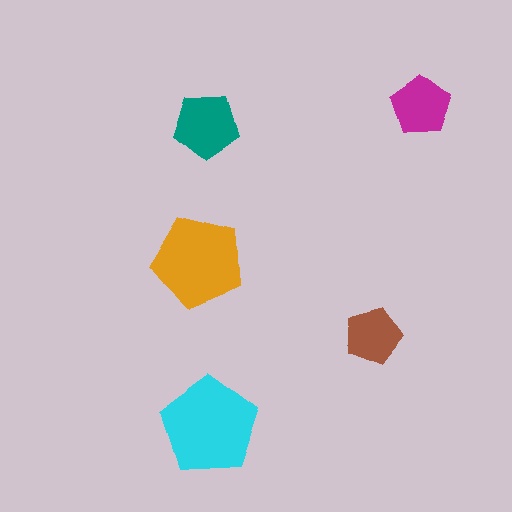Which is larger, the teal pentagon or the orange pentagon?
The orange one.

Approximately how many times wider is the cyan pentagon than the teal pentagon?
About 1.5 times wider.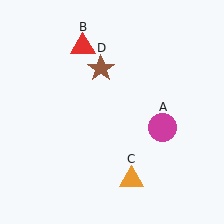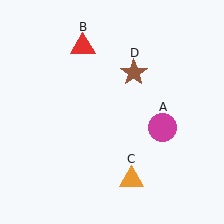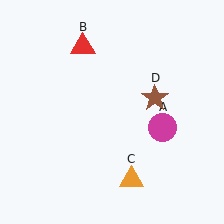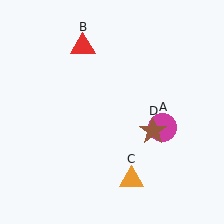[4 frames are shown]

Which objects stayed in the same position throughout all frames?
Magenta circle (object A) and red triangle (object B) and orange triangle (object C) remained stationary.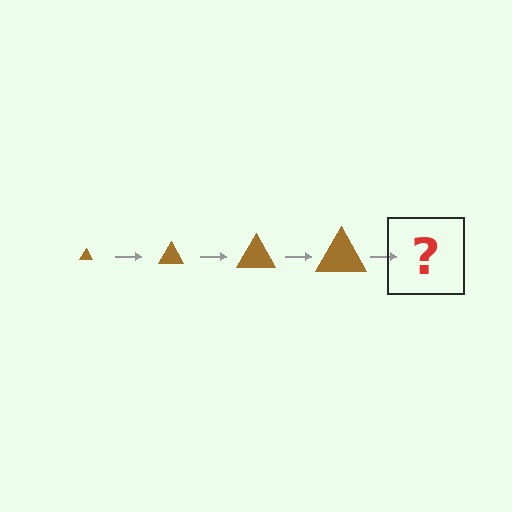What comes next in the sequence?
The next element should be a brown triangle, larger than the previous one.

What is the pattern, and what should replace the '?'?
The pattern is that the triangle gets progressively larger each step. The '?' should be a brown triangle, larger than the previous one.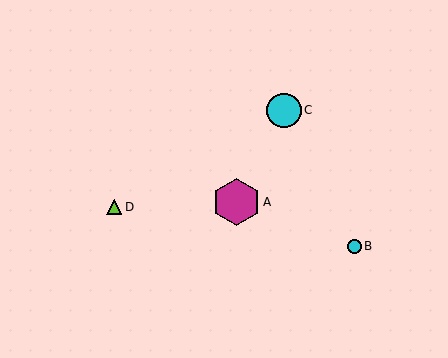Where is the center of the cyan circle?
The center of the cyan circle is at (354, 246).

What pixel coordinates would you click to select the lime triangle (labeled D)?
Click at (114, 207) to select the lime triangle D.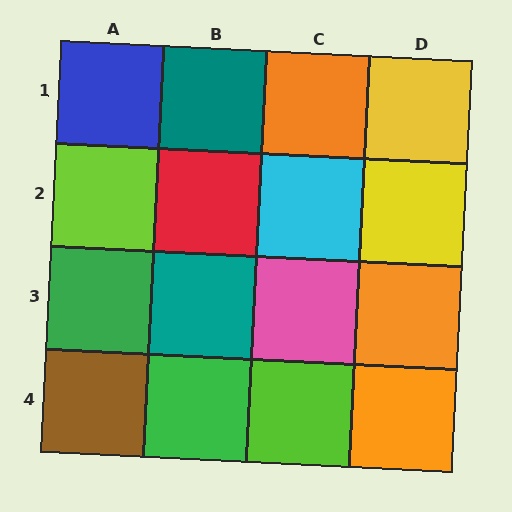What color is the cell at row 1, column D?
Yellow.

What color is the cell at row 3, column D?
Orange.